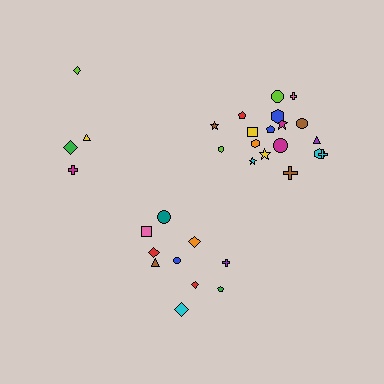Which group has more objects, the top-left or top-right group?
The top-right group.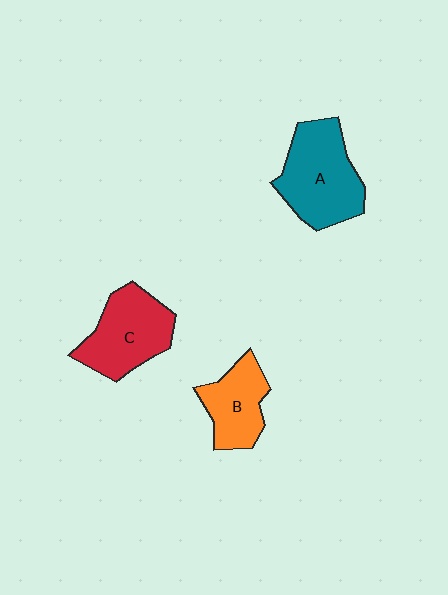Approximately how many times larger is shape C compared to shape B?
Approximately 1.3 times.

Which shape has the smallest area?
Shape B (orange).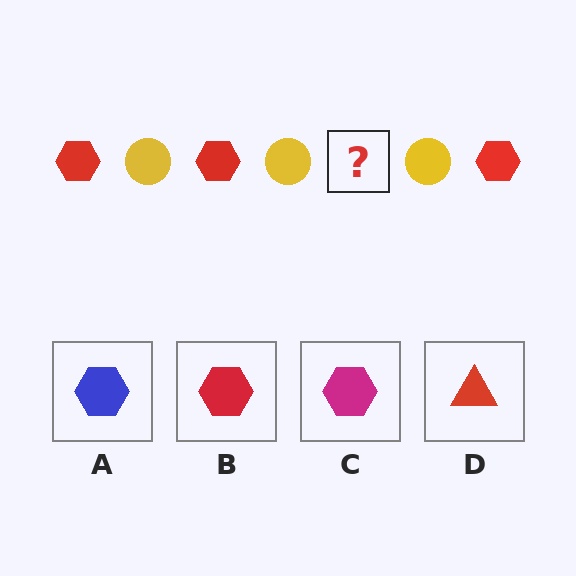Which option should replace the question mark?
Option B.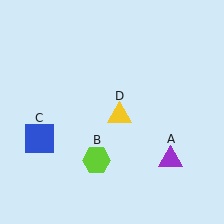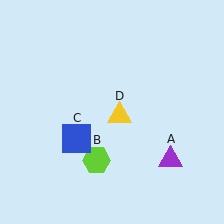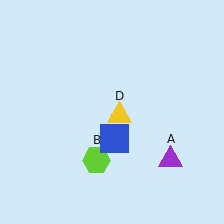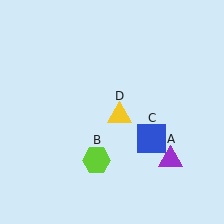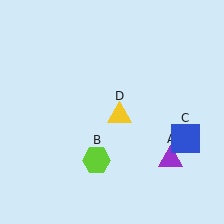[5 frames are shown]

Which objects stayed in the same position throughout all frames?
Purple triangle (object A) and lime hexagon (object B) and yellow triangle (object D) remained stationary.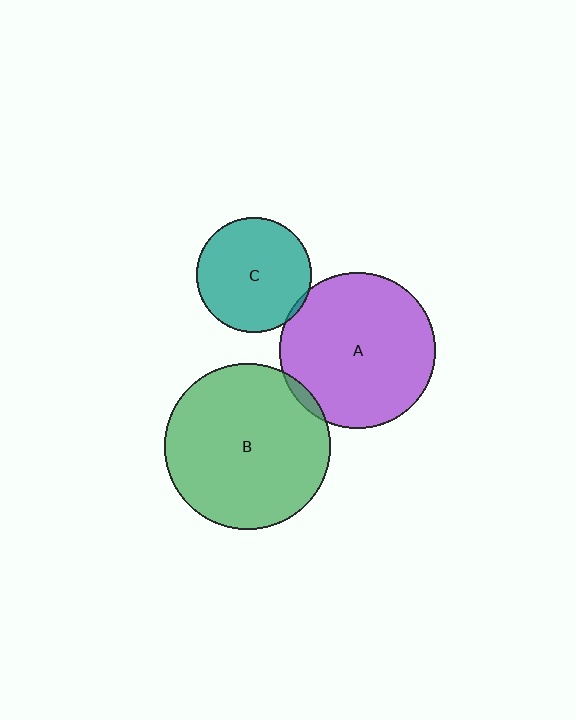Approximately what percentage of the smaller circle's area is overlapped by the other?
Approximately 5%.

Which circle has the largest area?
Circle B (green).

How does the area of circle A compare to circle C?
Approximately 1.8 times.